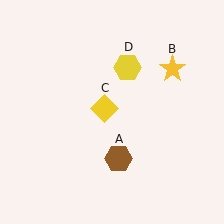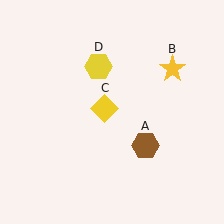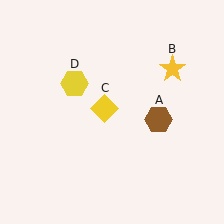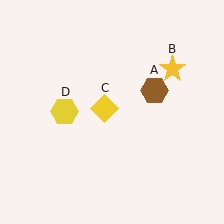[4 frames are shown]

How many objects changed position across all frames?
2 objects changed position: brown hexagon (object A), yellow hexagon (object D).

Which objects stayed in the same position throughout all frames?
Yellow star (object B) and yellow diamond (object C) remained stationary.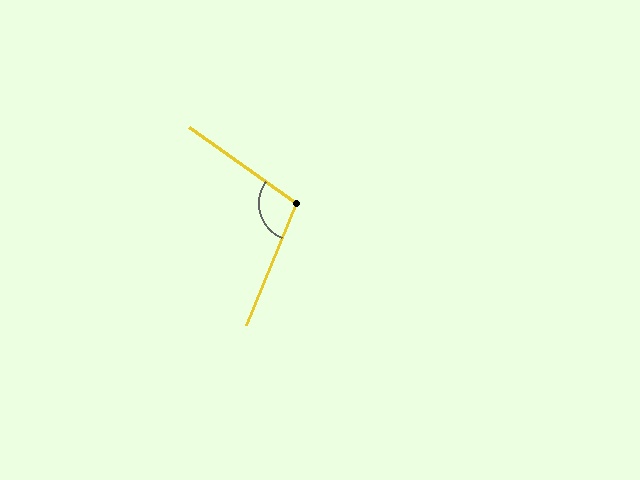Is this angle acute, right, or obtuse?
It is obtuse.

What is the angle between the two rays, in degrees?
Approximately 103 degrees.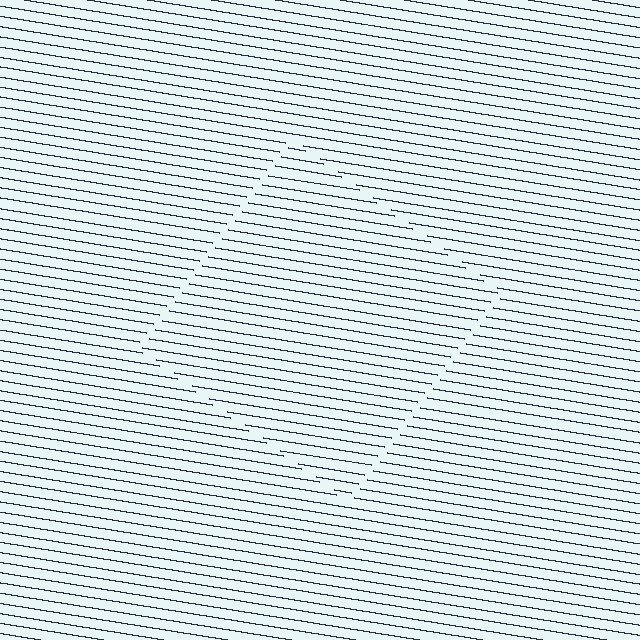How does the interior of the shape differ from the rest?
The interior of the shape contains the same grating, shifted by half a period — the contour is defined by the phase discontinuity where line-ends from the inner and outer gratings abut.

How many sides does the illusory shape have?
4 sides — the line-ends trace a square.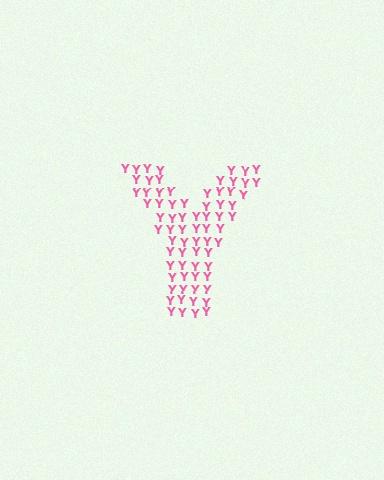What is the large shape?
The large shape is the letter Y.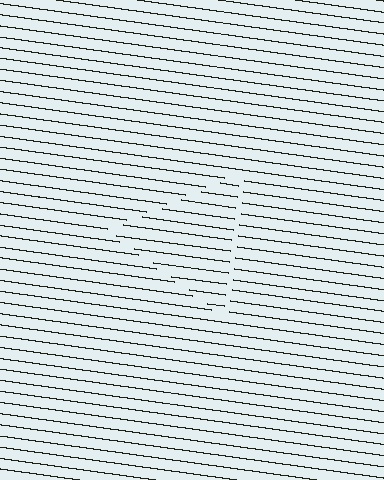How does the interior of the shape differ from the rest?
The interior of the shape contains the same grating, shifted by half a period — the contour is defined by the phase discontinuity where line-ends from the inner and outer gratings abut.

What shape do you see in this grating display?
An illusory triangle. The interior of the shape contains the same grating, shifted by half a period — the contour is defined by the phase discontinuity where line-ends from the inner and outer gratings abut.